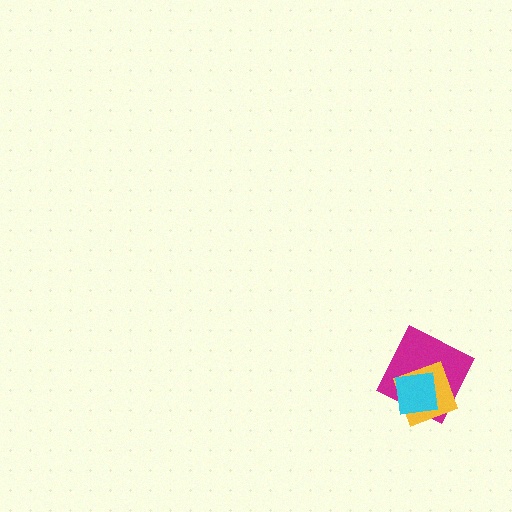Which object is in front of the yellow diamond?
The cyan square is in front of the yellow diamond.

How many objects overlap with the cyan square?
2 objects overlap with the cyan square.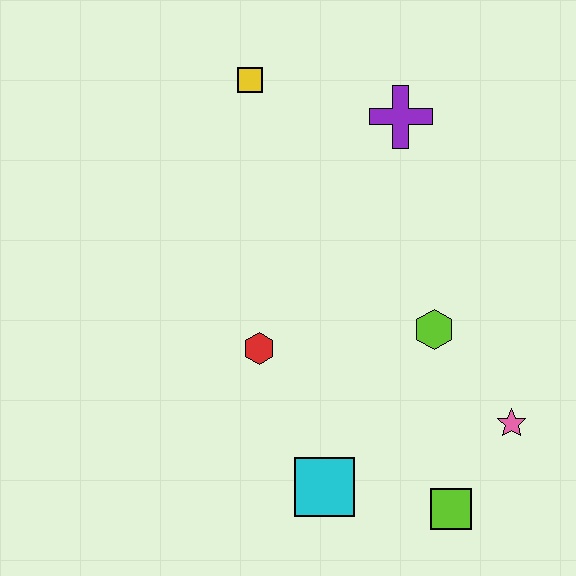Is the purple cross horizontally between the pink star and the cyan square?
Yes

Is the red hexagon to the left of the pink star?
Yes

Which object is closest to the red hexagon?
The cyan square is closest to the red hexagon.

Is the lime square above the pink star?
No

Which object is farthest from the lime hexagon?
The yellow square is farthest from the lime hexagon.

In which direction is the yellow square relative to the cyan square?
The yellow square is above the cyan square.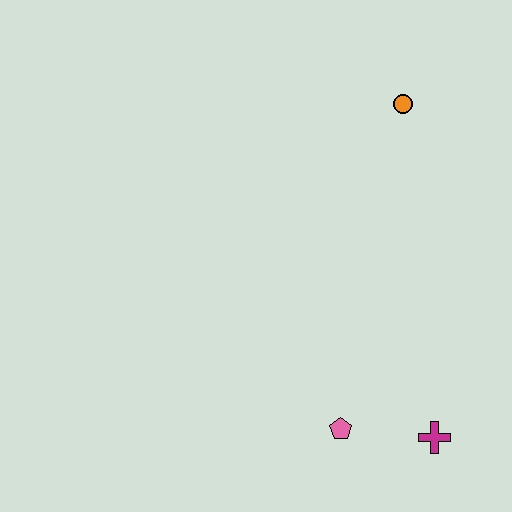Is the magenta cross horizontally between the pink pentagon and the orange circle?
No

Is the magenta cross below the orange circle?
Yes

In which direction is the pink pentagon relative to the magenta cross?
The pink pentagon is to the left of the magenta cross.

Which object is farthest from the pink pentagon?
The orange circle is farthest from the pink pentagon.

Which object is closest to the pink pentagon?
The magenta cross is closest to the pink pentagon.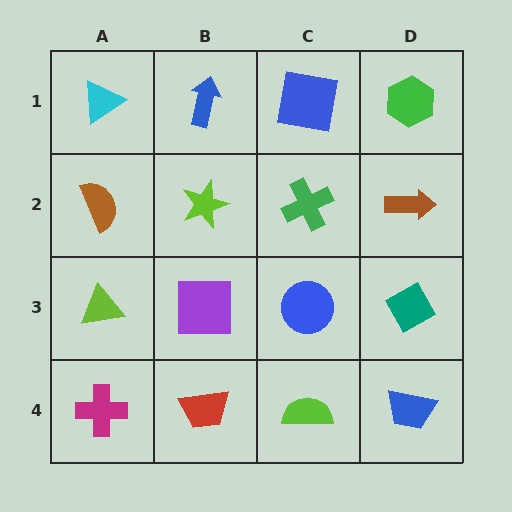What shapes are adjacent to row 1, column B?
A lime star (row 2, column B), a cyan triangle (row 1, column A), a blue square (row 1, column C).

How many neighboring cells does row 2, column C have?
4.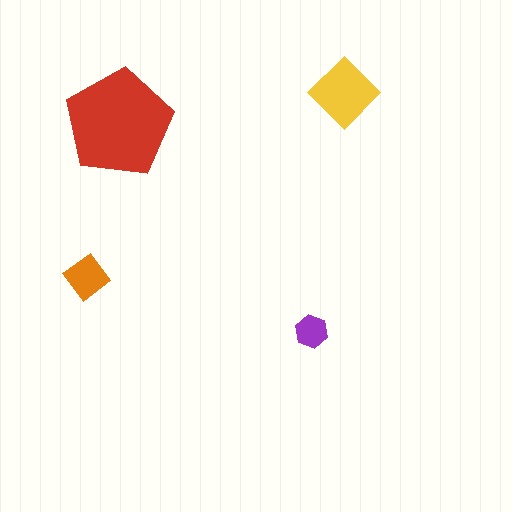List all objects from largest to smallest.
The red pentagon, the yellow diamond, the orange diamond, the purple hexagon.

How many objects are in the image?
There are 4 objects in the image.